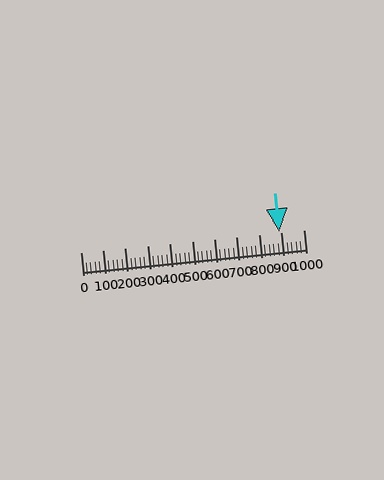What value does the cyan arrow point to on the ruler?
The cyan arrow points to approximately 892.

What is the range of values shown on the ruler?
The ruler shows values from 0 to 1000.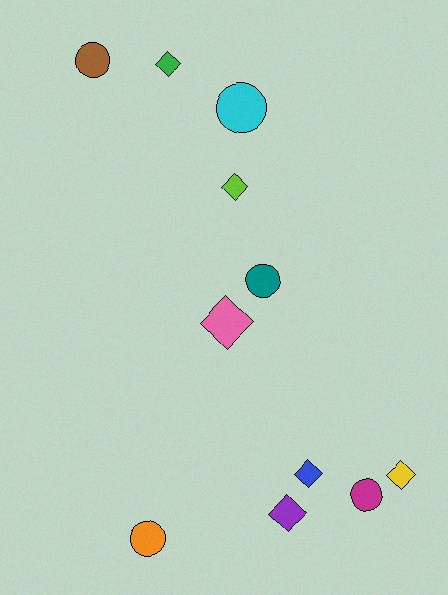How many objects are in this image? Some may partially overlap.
There are 11 objects.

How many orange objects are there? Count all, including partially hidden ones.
There is 1 orange object.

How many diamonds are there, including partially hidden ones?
There are 6 diamonds.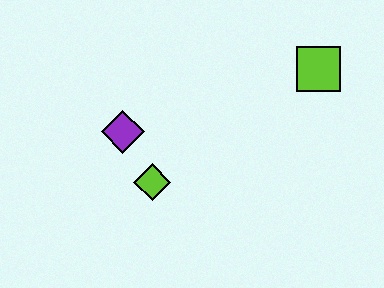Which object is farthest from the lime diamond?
The lime square is farthest from the lime diamond.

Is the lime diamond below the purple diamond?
Yes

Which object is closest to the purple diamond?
The lime diamond is closest to the purple diamond.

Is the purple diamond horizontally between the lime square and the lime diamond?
No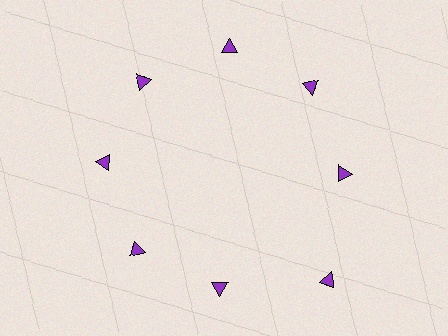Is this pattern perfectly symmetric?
No. The 8 purple triangles are arranged in a ring, but one element near the 4 o'clock position is pushed outward from the center, breaking the 8-fold rotational symmetry.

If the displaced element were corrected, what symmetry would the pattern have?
It would have 8-fold rotational symmetry — the pattern would map onto itself every 45 degrees.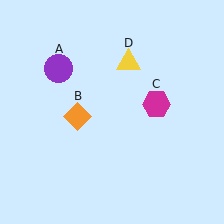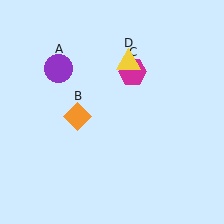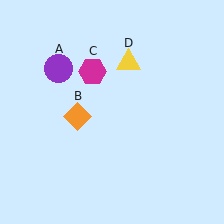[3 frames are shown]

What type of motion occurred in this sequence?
The magenta hexagon (object C) rotated counterclockwise around the center of the scene.